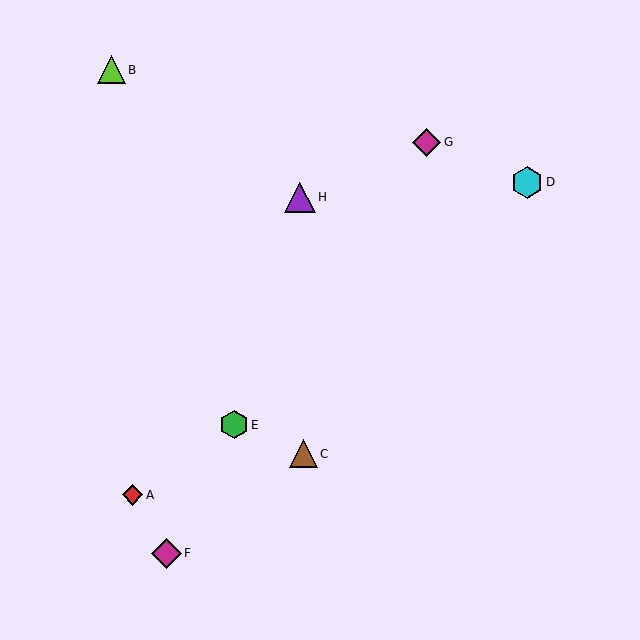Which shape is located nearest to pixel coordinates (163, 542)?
The magenta diamond (labeled F) at (167, 553) is nearest to that location.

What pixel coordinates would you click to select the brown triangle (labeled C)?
Click at (303, 454) to select the brown triangle C.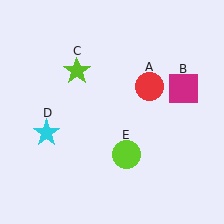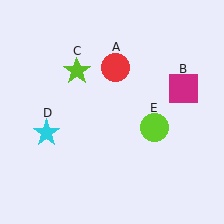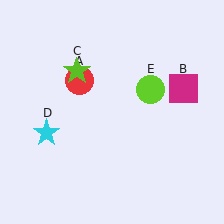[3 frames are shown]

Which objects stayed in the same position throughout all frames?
Magenta square (object B) and lime star (object C) and cyan star (object D) remained stationary.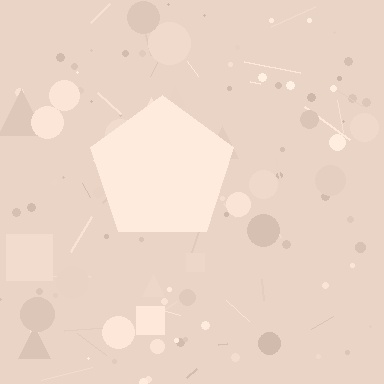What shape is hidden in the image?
A pentagon is hidden in the image.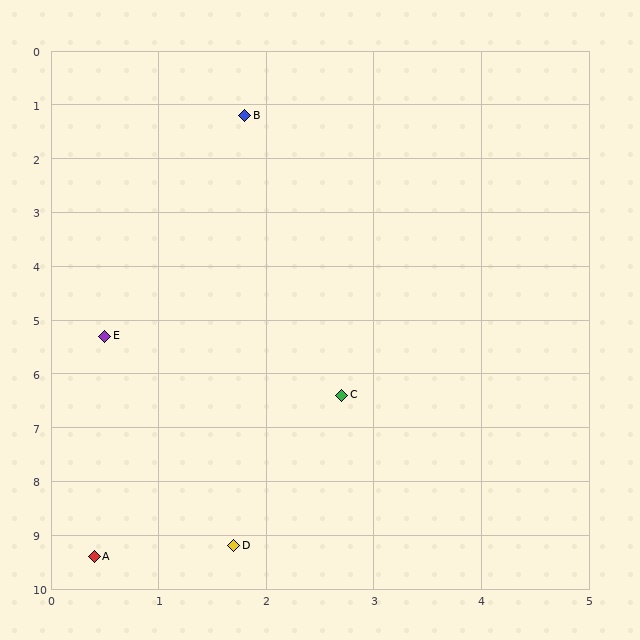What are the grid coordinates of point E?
Point E is at approximately (0.5, 5.3).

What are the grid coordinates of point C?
Point C is at approximately (2.7, 6.4).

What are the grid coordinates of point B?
Point B is at approximately (1.8, 1.2).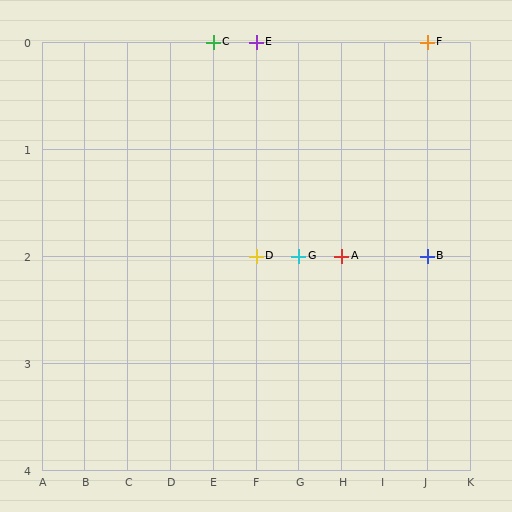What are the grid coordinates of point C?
Point C is at grid coordinates (E, 0).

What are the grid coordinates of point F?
Point F is at grid coordinates (J, 0).